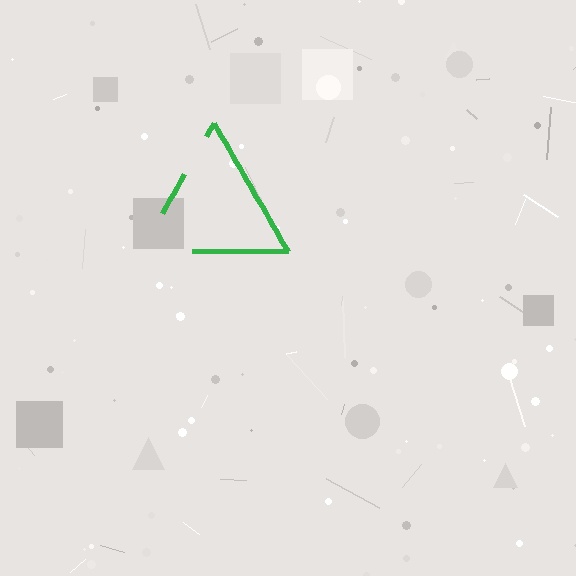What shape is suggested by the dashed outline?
The dashed outline suggests a triangle.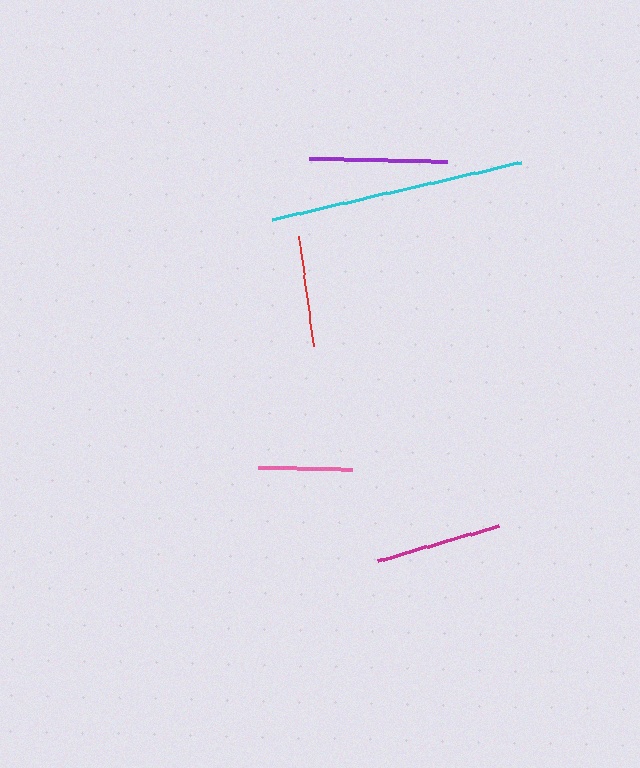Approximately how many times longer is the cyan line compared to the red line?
The cyan line is approximately 2.3 times the length of the red line.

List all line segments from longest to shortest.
From longest to shortest: cyan, purple, magenta, red, pink.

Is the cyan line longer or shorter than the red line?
The cyan line is longer than the red line.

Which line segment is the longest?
The cyan line is the longest at approximately 256 pixels.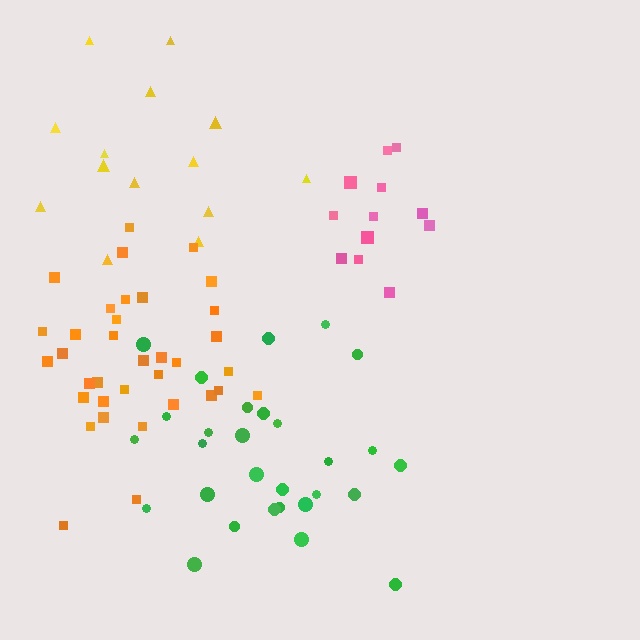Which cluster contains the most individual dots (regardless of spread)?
Orange (35).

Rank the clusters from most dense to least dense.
pink, orange, green, yellow.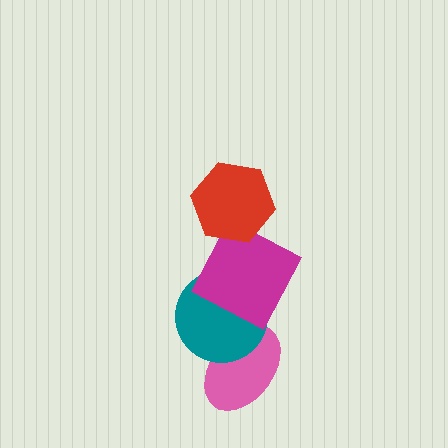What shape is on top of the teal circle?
The magenta square is on top of the teal circle.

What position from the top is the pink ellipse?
The pink ellipse is 4th from the top.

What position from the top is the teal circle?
The teal circle is 3rd from the top.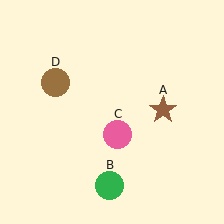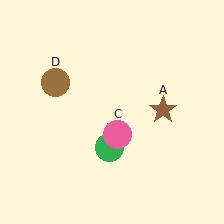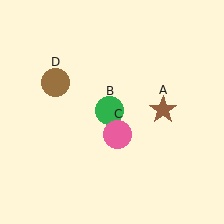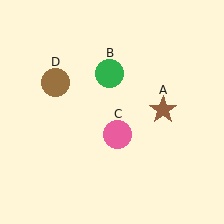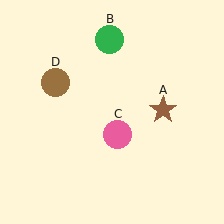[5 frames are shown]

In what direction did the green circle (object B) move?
The green circle (object B) moved up.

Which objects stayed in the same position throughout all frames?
Brown star (object A) and pink circle (object C) and brown circle (object D) remained stationary.